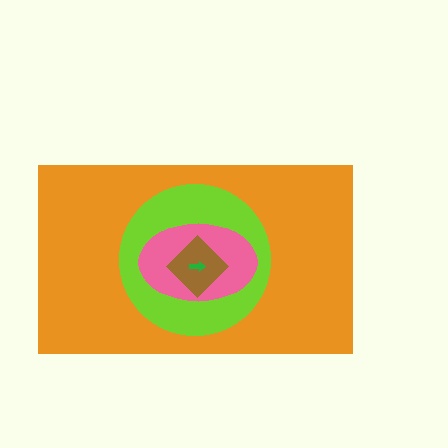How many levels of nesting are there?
5.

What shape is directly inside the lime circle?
The pink ellipse.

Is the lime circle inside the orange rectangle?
Yes.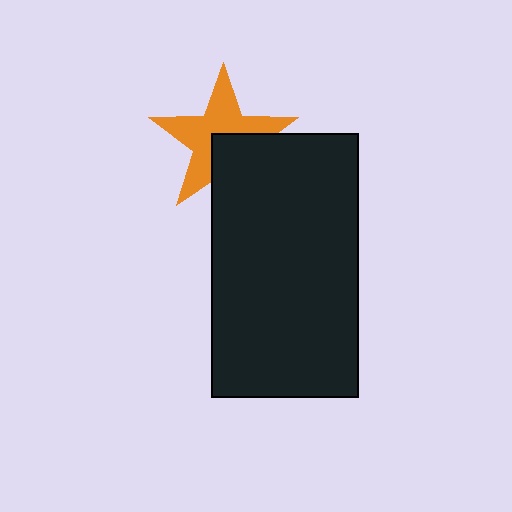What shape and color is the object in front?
The object in front is a black rectangle.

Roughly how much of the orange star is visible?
About half of it is visible (roughly 65%).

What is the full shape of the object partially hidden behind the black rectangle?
The partially hidden object is an orange star.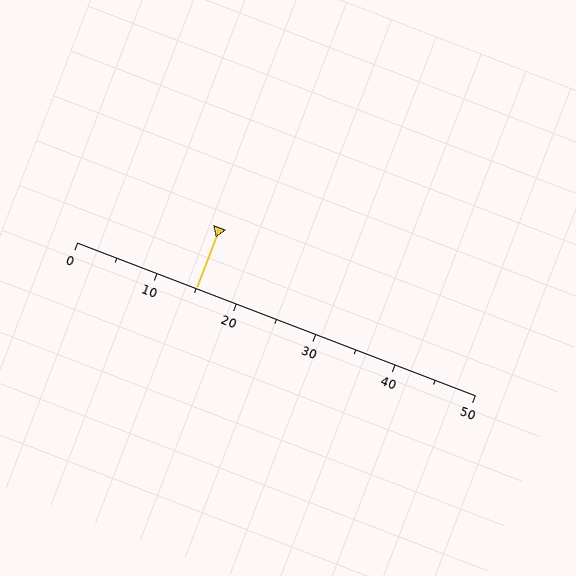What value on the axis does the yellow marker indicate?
The marker indicates approximately 15.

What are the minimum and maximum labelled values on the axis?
The axis runs from 0 to 50.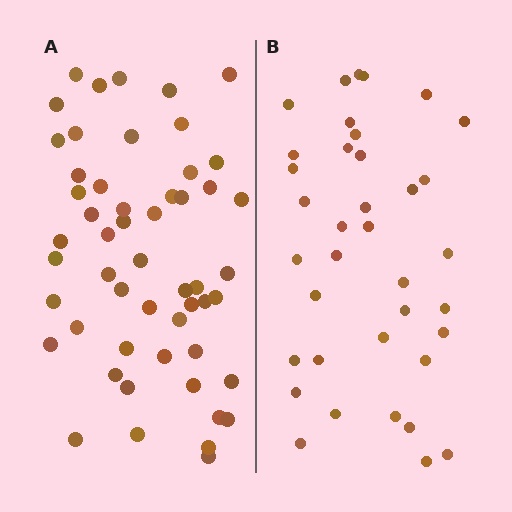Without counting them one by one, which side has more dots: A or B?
Region A (the left region) has more dots.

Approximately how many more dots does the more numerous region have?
Region A has approximately 15 more dots than region B.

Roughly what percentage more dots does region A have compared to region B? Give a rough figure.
About 45% more.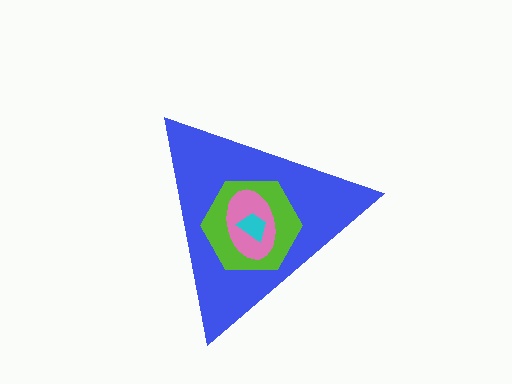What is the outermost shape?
The blue triangle.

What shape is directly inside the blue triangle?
The lime hexagon.